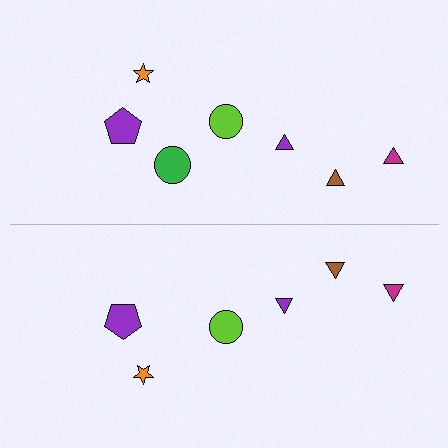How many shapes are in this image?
There are 13 shapes in this image.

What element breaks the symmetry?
A green circle is missing from the bottom side.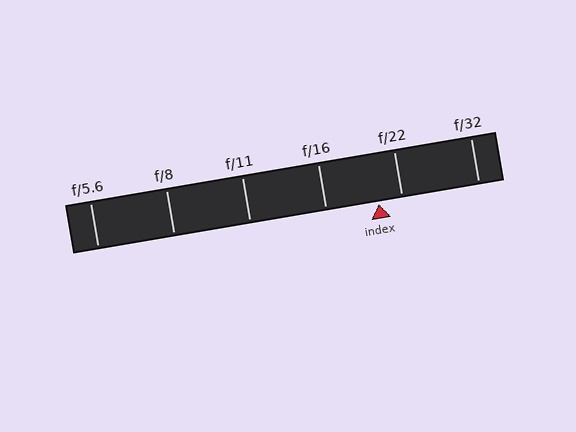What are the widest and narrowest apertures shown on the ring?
The widest aperture shown is f/5.6 and the narrowest is f/32.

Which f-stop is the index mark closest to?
The index mark is closest to f/22.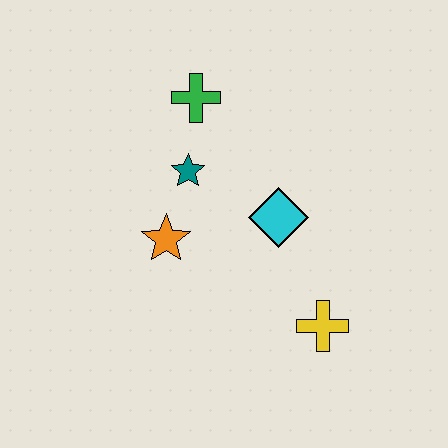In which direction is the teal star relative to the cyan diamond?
The teal star is to the left of the cyan diamond.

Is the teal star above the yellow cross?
Yes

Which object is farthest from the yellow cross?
The green cross is farthest from the yellow cross.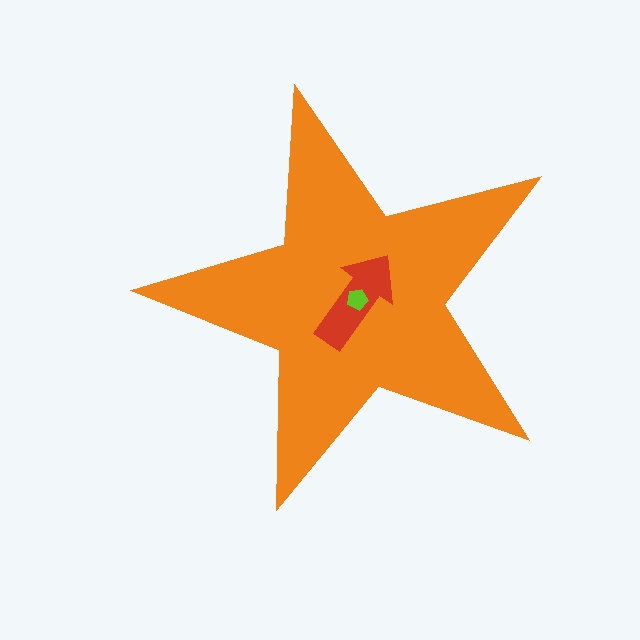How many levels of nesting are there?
3.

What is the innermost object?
The lime pentagon.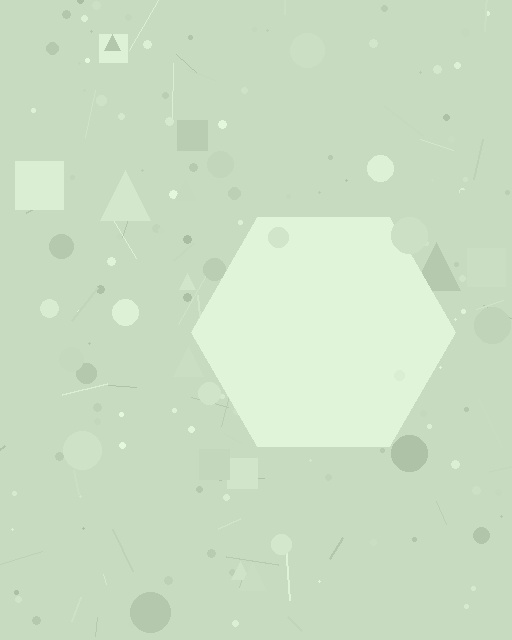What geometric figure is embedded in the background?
A hexagon is embedded in the background.